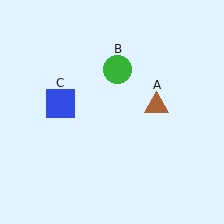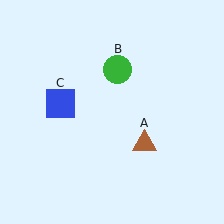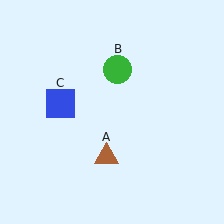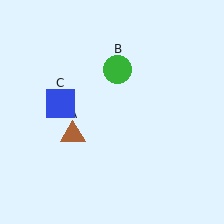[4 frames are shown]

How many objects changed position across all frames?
1 object changed position: brown triangle (object A).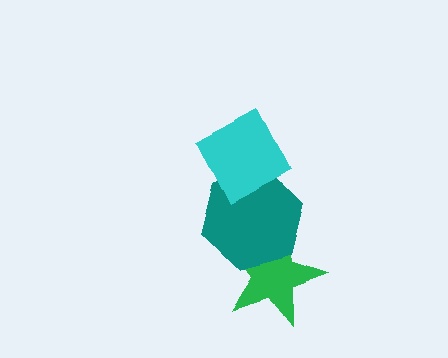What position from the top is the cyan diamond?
The cyan diamond is 1st from the top.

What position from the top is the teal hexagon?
The teal hexagon is 2nd from the top.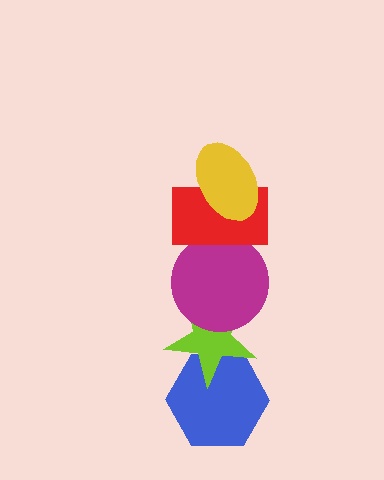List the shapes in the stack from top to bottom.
From top to bottom: the yellow ellipse, the red rectangle, the magenta circle, the lime star, the blue hexagon.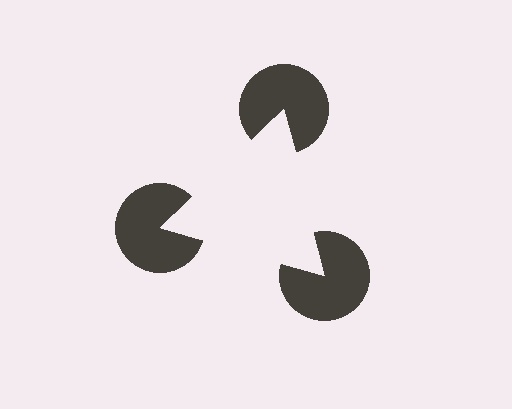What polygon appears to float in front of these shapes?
An illusory triangle — its edges are inferred from the aligned wedge cuts in the pac-man discs, not physically drawn.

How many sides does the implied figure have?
3 sides.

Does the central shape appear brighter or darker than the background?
It typically appears slightly brighter than the background, even though no actual brightness change is drawn.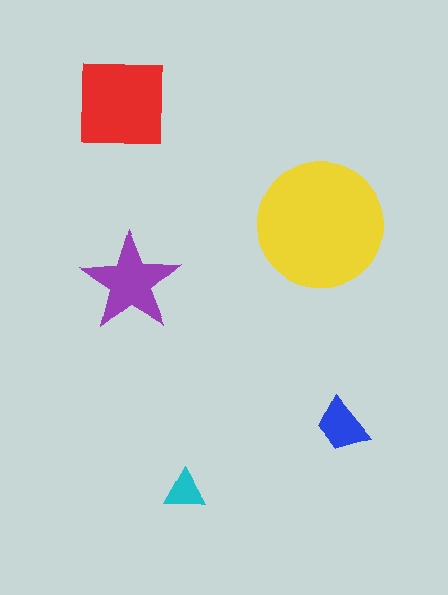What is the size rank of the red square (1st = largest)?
2nd.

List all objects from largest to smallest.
The yellow circle, the red square, the purple star, the blue trapezoid, the cyan triangle.